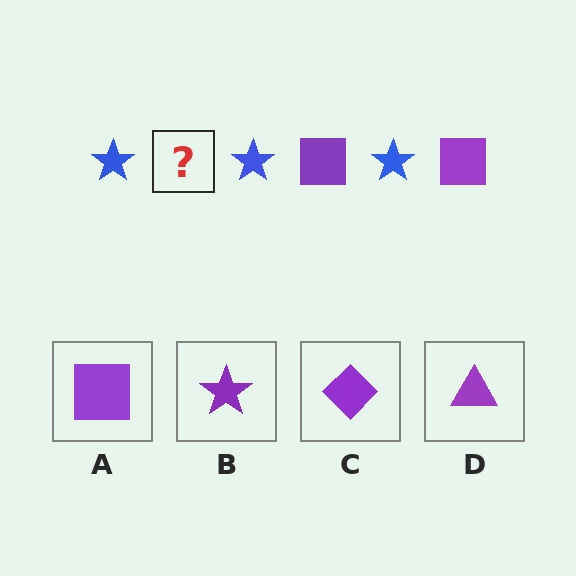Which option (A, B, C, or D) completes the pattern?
A.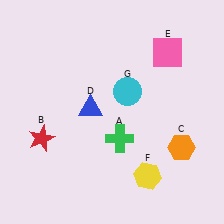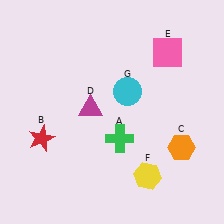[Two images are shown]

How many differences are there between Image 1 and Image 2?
There is 1 difference between the two images.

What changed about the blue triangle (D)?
In Image 1, D is blue. In Image 2, it changed to magenta.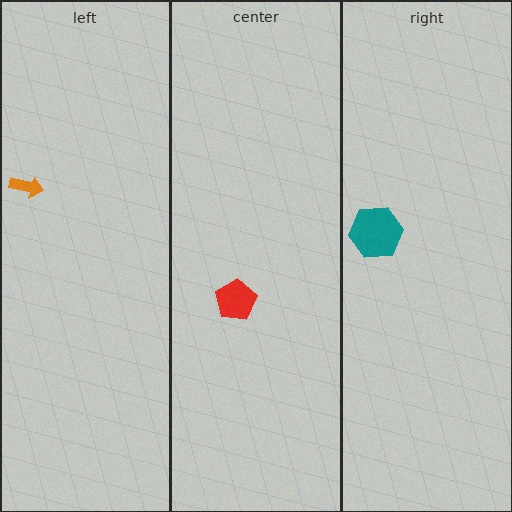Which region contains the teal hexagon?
The right region.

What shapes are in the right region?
The teal hexagon.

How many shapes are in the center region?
1.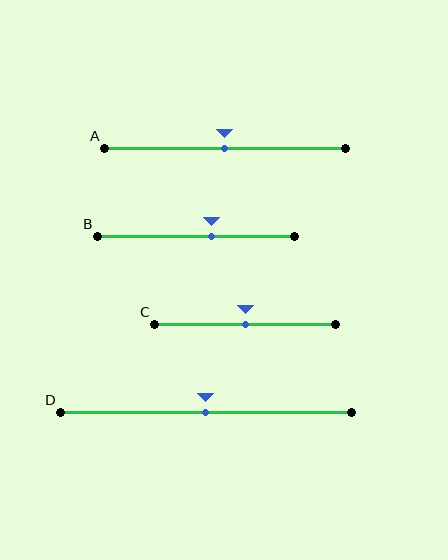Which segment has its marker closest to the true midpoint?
Segment A has its marker closest to the true midpoint.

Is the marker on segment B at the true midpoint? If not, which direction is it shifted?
No, the marker on segment B is shifted to the right by about 8% of the segment length.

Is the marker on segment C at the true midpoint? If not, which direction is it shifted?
Yes, the marker on segment C is at the true midpoint.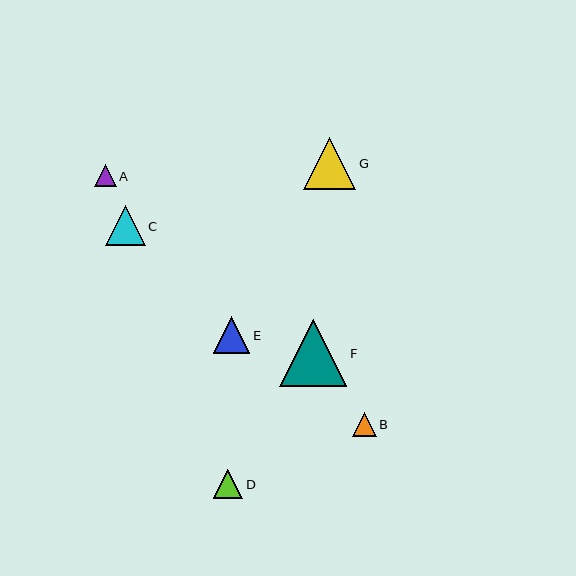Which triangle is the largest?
Triangle F is the largest with a size of approximately 67 pixels.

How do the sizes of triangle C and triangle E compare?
Triangle C and triangle E are approximately the same size.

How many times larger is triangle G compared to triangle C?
Triangle G is approximately 1.3 times the size of triangle C.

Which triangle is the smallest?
Triangle A is the smallest with a size of approximately 22 pixels.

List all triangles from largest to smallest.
From largest to smallest: F, G, C, E, D, B, A.